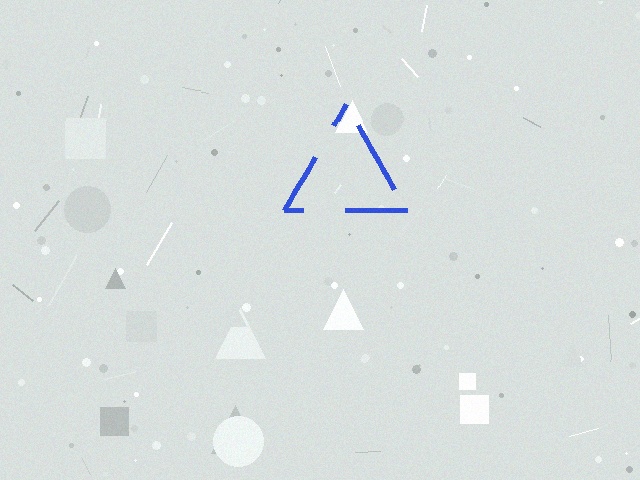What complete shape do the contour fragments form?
The contour fragments form a triangle.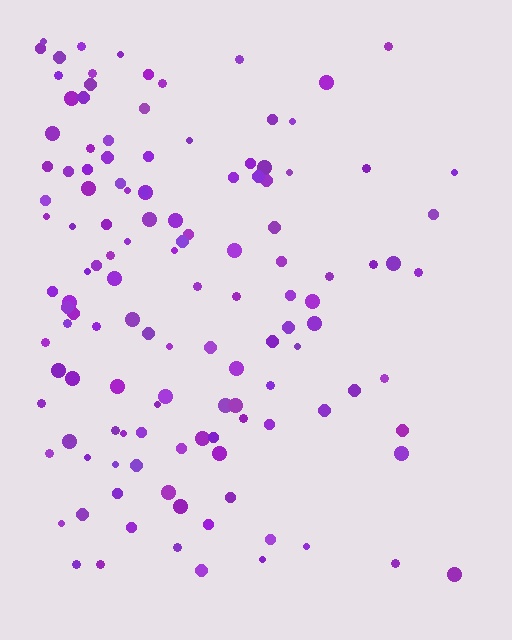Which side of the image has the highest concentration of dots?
The left.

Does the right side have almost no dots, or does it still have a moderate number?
Still a moderate number, just noticeably fewer than the left.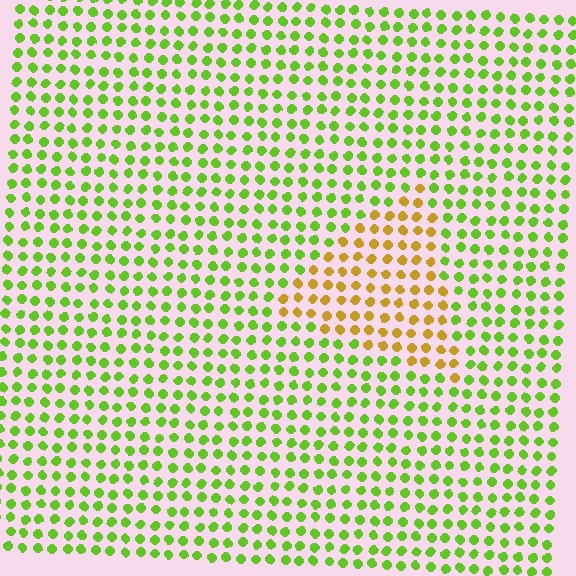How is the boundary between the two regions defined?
The boundary is defined purely by a slight shift in hue (about 54 degrees). Spacing, size, and orientation are identical on both sides.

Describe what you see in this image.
The image is filled with small lime elements in a uniform arrangement. A triangle-shaped region is visible where the elements are tinted to a slightly different hue, forming a subtle color boundary.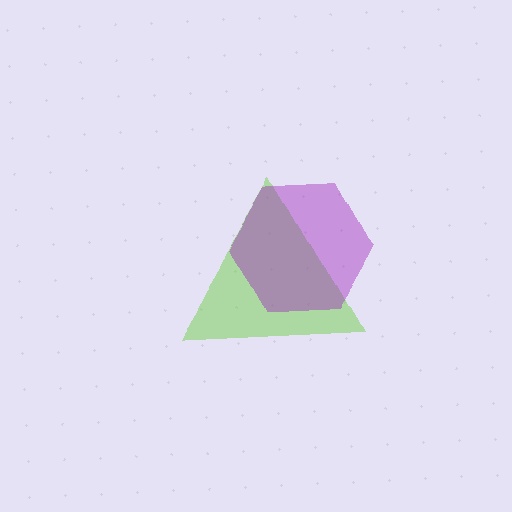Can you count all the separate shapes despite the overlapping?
Yes, there are 2 separate shapes.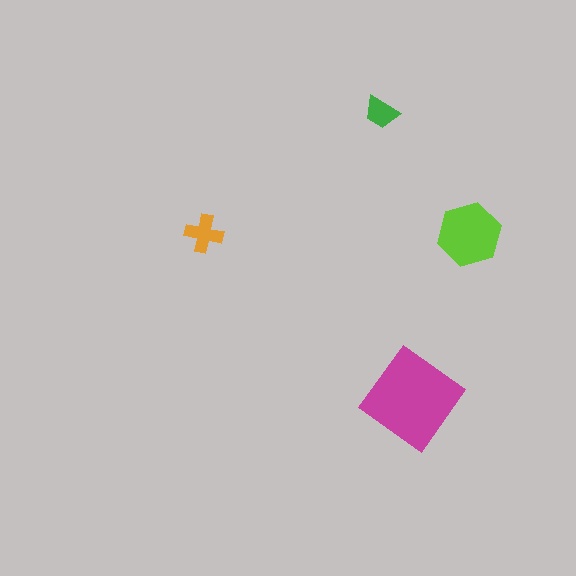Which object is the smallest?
The green trapezoid.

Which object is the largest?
The magenta diamond.